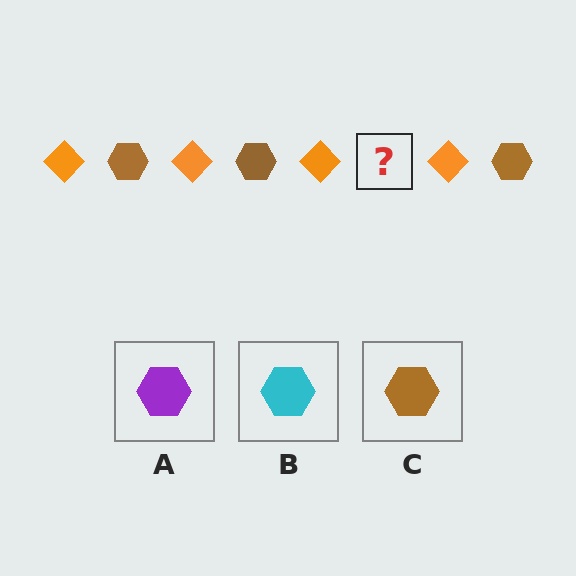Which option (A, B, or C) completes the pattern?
C.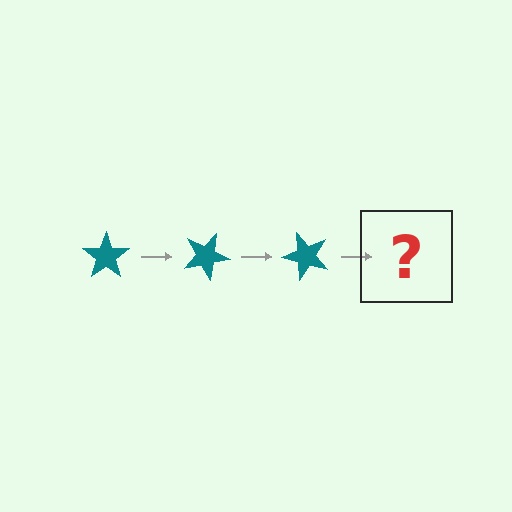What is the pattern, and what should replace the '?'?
The pattern is that the star rotates 25 degrees each step. The '?' should be a teal star rotated 75 degrees.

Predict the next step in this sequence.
The next step is a teal star rotated 75 degrees.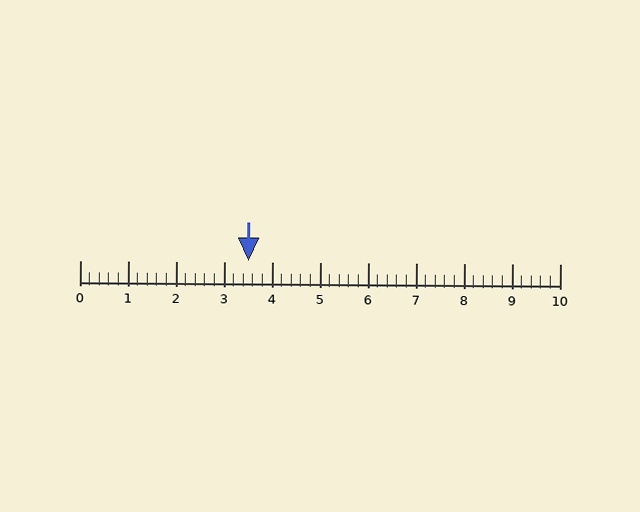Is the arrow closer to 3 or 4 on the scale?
The arrow is closer to 4.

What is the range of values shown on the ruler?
The ruler shows values from 0 to 10.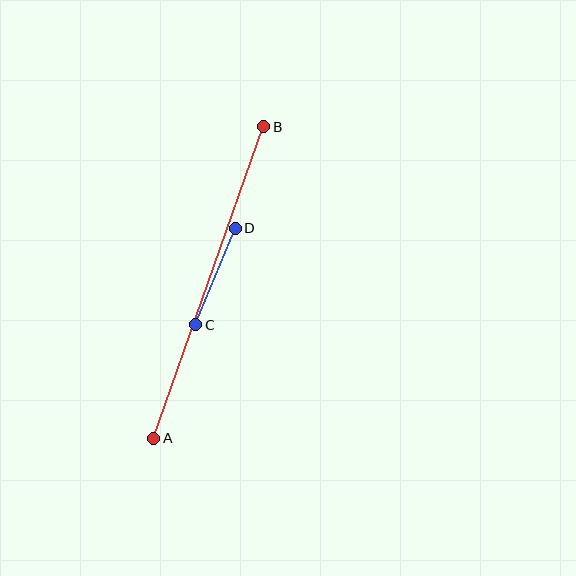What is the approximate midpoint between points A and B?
The midpoint is at approximately (209, 283) pixels.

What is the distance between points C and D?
The distance is approximately 104 pixels.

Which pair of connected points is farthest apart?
Points A and B are farthest apart.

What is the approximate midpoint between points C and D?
The midpoint is at approximately (216, 277) pixels.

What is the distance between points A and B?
The distance is approximately 330 pixels.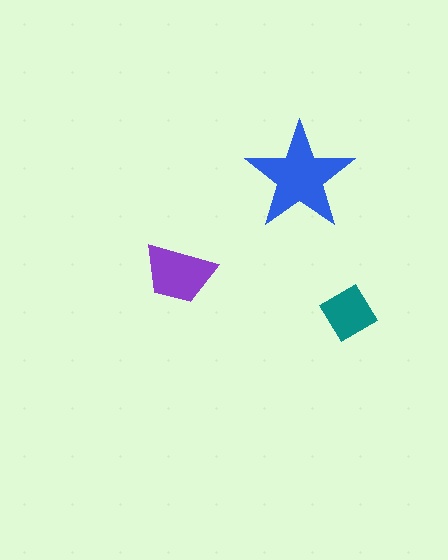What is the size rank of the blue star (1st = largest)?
1st.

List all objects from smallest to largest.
The teal diamond, the purple trapezoid, the blue star.